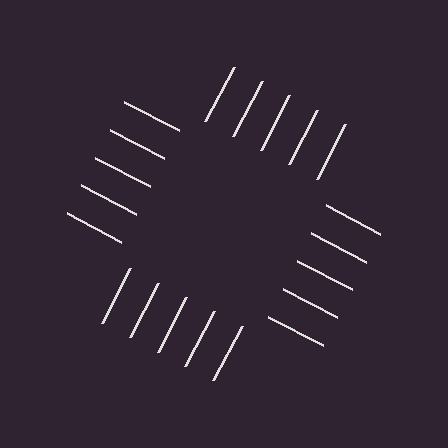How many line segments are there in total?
20 — 5 along each of the 4 edges.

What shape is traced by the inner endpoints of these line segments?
An illusory square — the line segments terminate on its edges but no continuous stroke is drawn.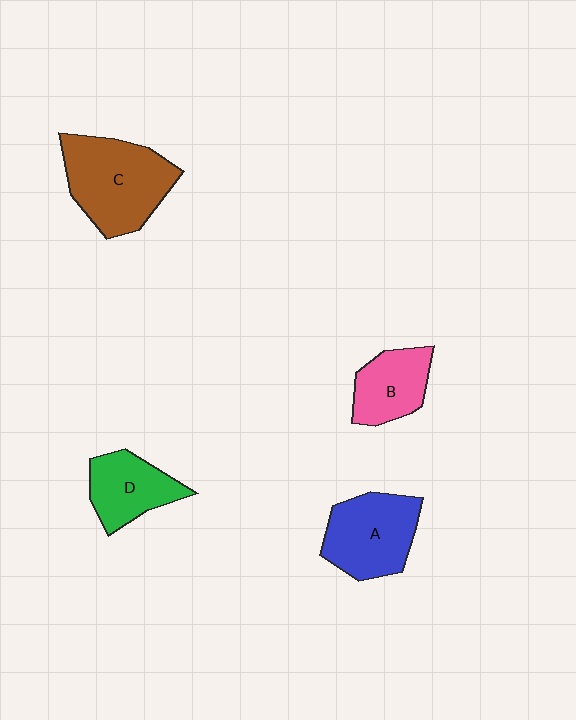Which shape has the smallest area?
Shape B (pink).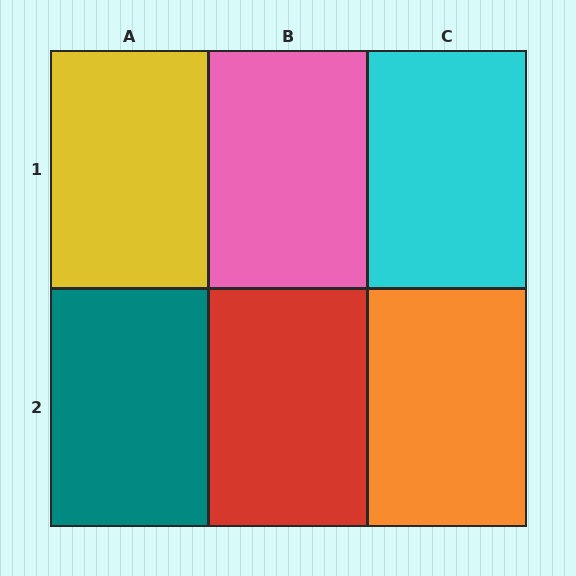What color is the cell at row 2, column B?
Red.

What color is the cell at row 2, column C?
Orange.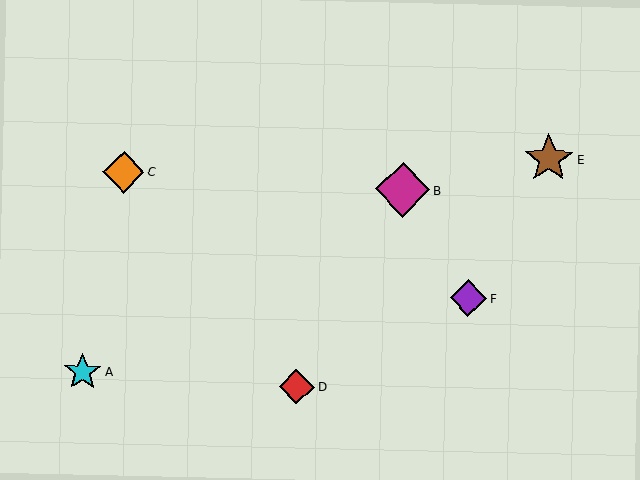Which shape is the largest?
The magenta diamond (labeled B) is the largest.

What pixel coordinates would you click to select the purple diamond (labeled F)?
Click at (468, 298) to select the purple diamond F.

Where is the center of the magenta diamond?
The center of the magenta diamond is at (403, 190).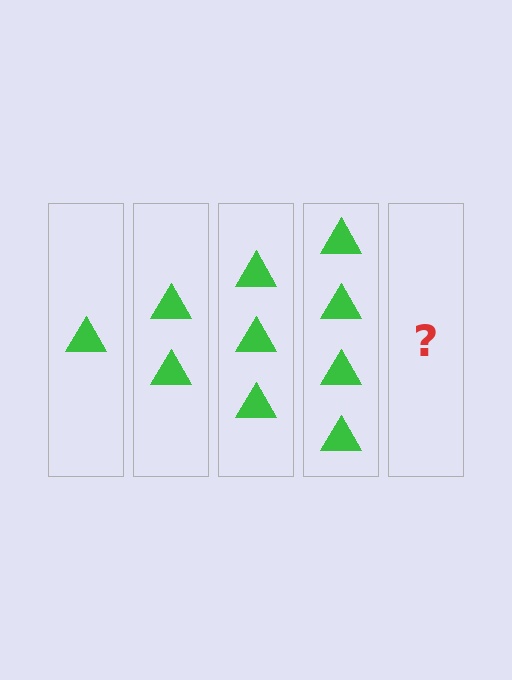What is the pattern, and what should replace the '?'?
The pattern is that each step adds one more triangle. The '?' should be 5 triangles.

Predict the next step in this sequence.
The next step is 5 triangles.